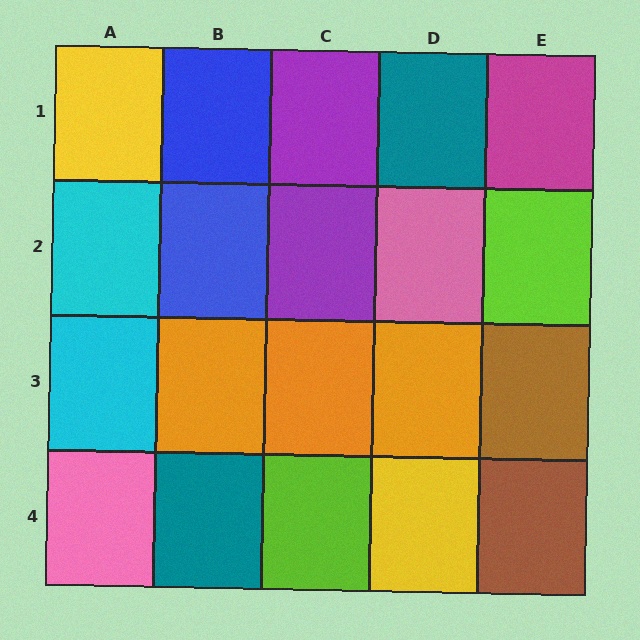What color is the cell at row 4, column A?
Pink.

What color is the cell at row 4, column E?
Brown.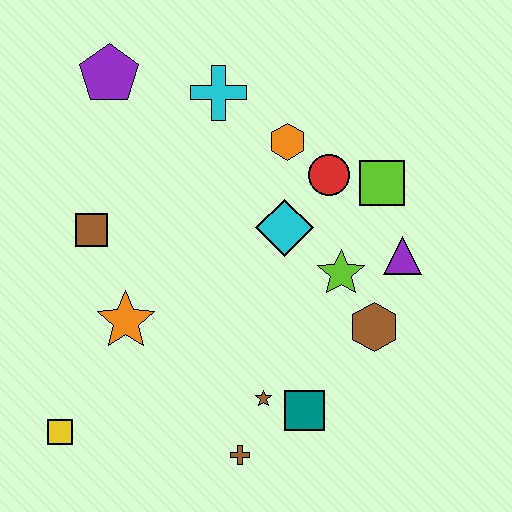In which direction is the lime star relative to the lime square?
The lime star is below the lime square.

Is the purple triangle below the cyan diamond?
Yes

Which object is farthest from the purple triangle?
The yellow square is farthest from the purple triangle.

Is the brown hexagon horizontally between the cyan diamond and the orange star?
No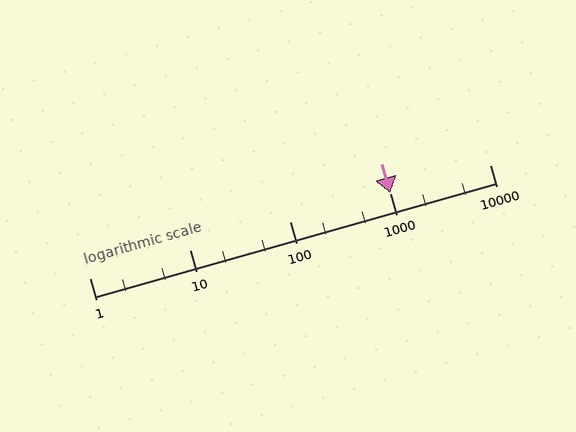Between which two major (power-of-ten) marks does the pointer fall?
The pointer is between 1000 and 10000.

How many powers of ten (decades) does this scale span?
The scale spans 4 decades, from 1 to 10000.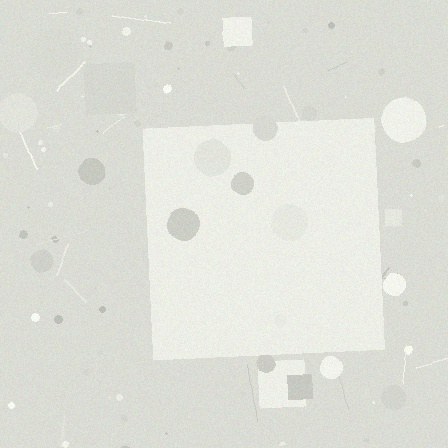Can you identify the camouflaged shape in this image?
The camouflaged shape is a square.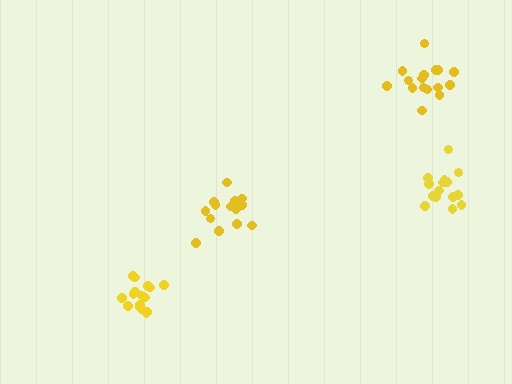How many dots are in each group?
Group 1: 16 dots, Group 2: 14 dots, Group 3: 15 dots, Group 4: 16 dots (61 total).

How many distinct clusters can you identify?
There are 4 distinct clusters.